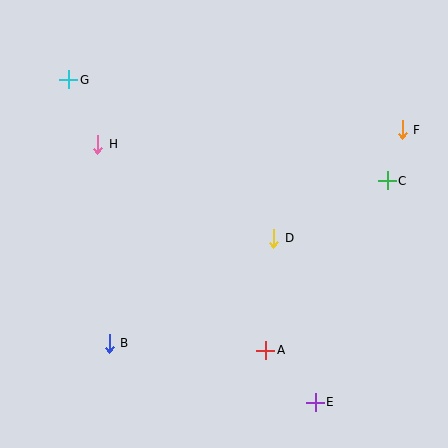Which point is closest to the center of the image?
Point D at (274, 238) is closest to the center.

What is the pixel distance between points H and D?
The distance between H and D is 199 pixels.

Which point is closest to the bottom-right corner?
Point E is closest to the bottom-right corner.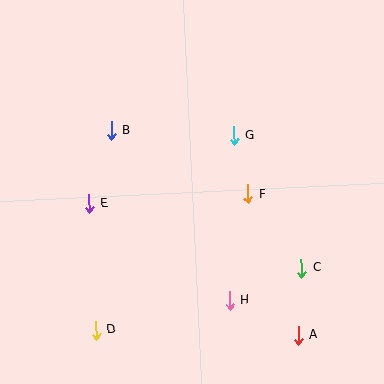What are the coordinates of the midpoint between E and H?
The midpoint between E and H is at (159, 252).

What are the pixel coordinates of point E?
Point E is at (89, 204).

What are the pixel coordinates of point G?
Point G is at (234, 136).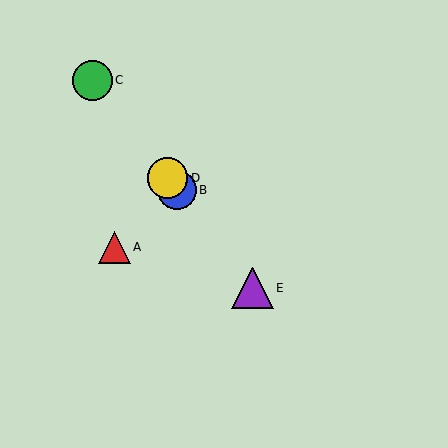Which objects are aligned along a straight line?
Objects B, C, D, E are aligned along a straight line.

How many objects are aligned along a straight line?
4 objects (B, C, D, E) are aligned along a straight line.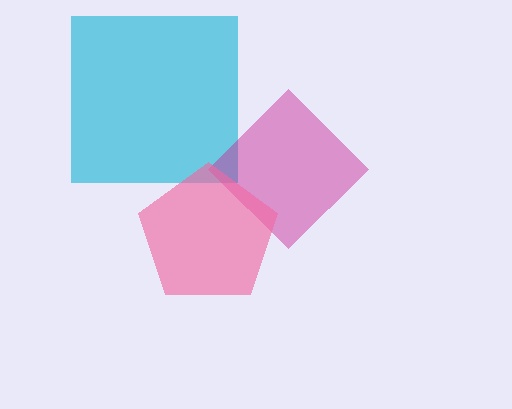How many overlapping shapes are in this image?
There are 3 overlapping shapes in the image.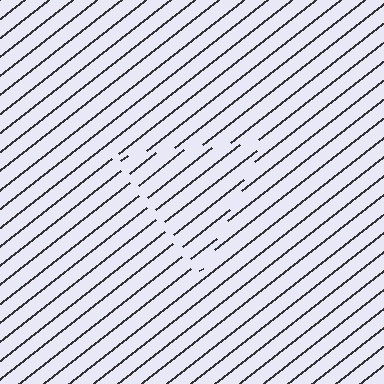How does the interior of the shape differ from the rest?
The interior of the shape contains the same grating, shifted by half a period — the contour is defined by the phase discontinuity where line-ends from the inner and outer gratings abut.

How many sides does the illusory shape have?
3 sides — the line-ends trace a triangle.